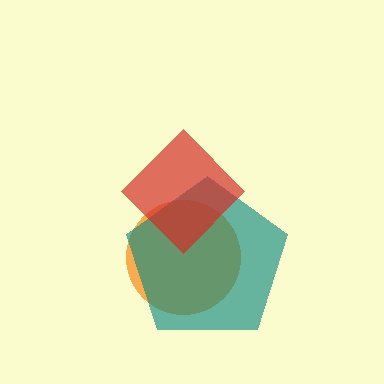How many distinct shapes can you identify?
There are 3 distinct shapes: an orange circle, a teal pentagon, a red diamond.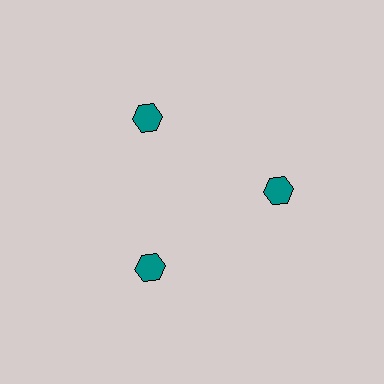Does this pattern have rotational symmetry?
Yes, this pattern has 3-fold rotational symmetry. It looks the same after rotating 120 degrees around the center.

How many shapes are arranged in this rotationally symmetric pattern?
There are 3 shapes, arranged in 3 groups of 1.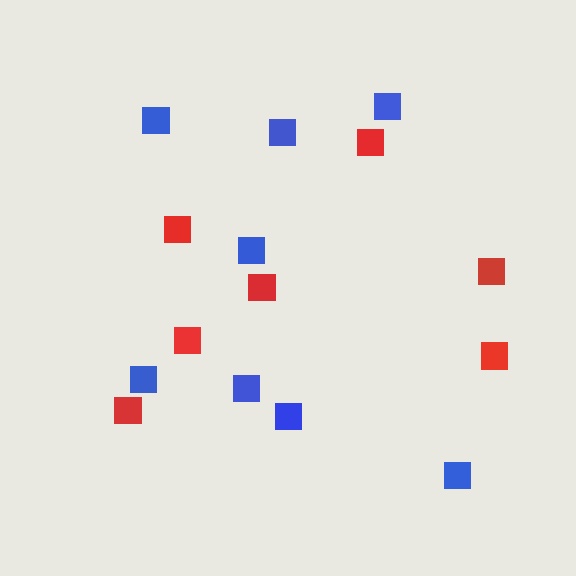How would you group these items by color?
There are 2 groups: one group of red squares (7) and one group of blue squares (8).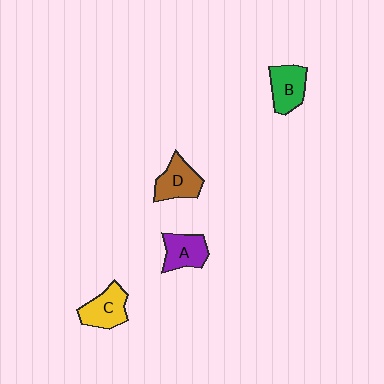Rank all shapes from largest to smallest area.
From largest to smallest: C (yellow), D (brown), B (green), A (purple).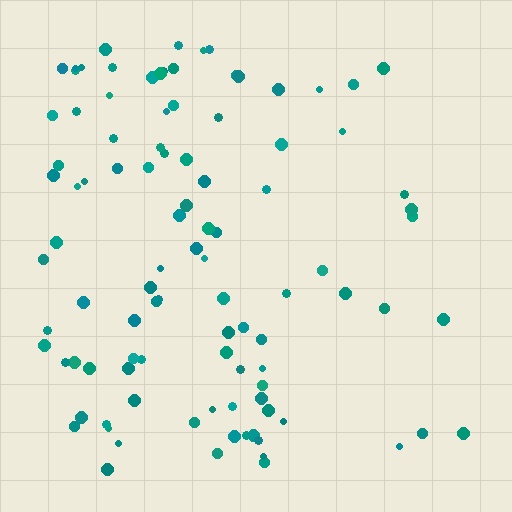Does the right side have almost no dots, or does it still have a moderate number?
Still a moderate number, just noticeably fewer than the left.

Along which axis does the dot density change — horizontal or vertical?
Horizontal.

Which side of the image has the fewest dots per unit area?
The right.